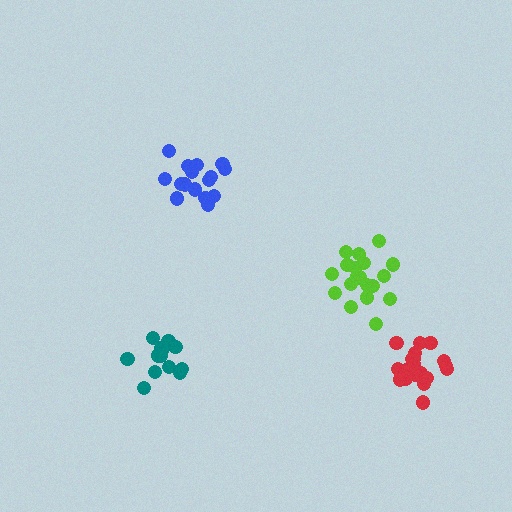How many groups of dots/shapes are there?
There are 4 groups.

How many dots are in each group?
Group 1: 19 dots, Group 2: 13 dots, Group 3: 19 dots, Group 4: 18 dots (69 total).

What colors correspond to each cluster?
The clusters are colored: lime, teal, red, blue.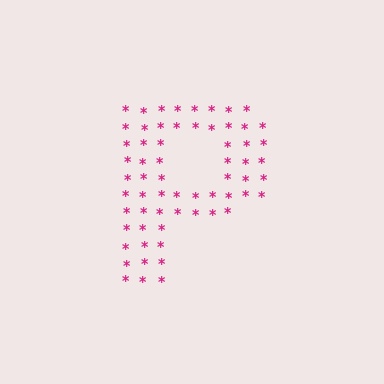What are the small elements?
The small elements are asterisks.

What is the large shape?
The large shape is the letter P.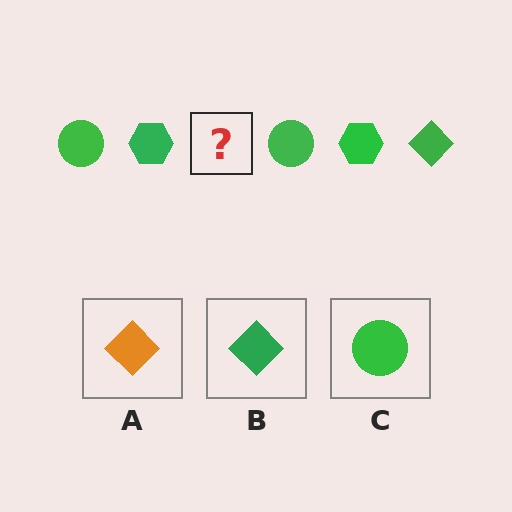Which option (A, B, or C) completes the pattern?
B.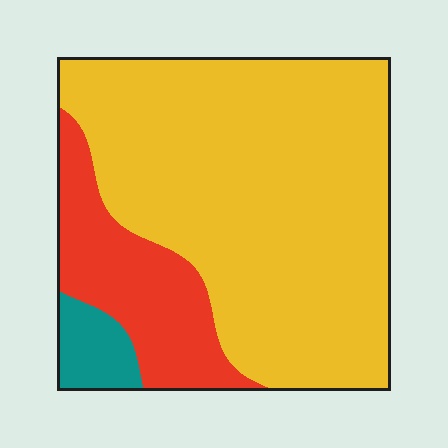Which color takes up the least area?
Teal, at roughly 5%.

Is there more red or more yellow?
Yellow.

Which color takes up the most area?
Yellow, at roughly 75%.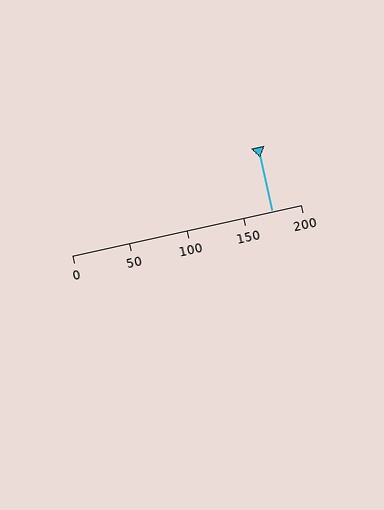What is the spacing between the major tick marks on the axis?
The major ticks are spaced 50 apart.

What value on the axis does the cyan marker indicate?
The marker indicates approximately 175.